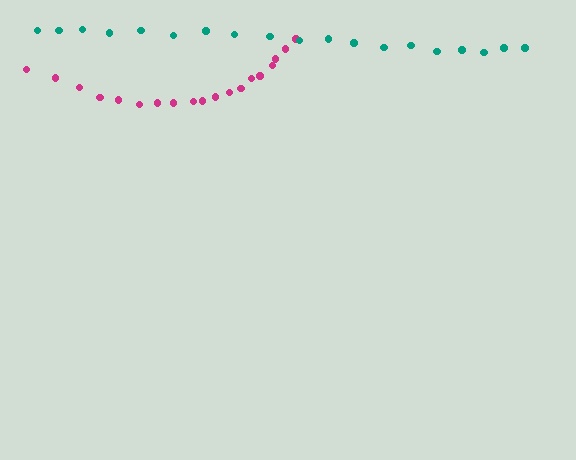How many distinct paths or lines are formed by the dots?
There are 2 distinct paths.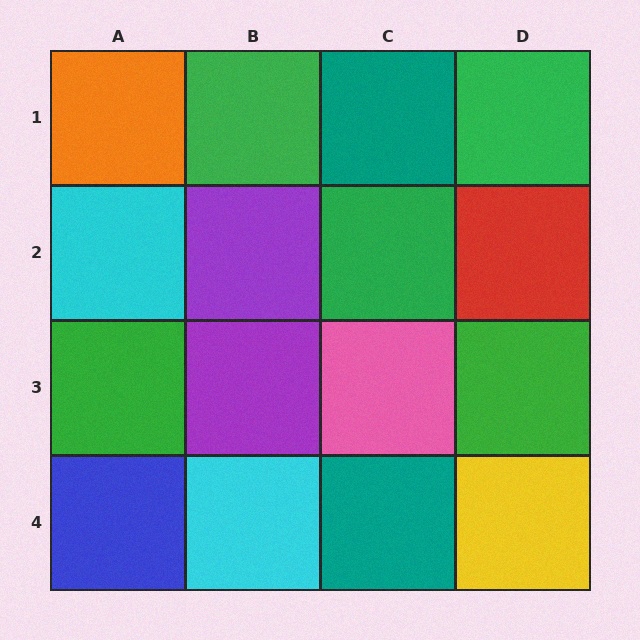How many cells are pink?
1 cell is pink.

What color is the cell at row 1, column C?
Teal.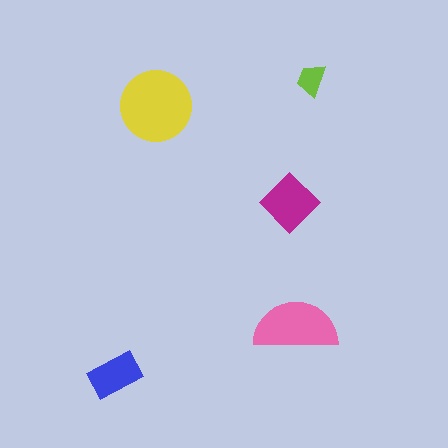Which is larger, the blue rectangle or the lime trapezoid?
The blue rectangle.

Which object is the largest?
The yellow circle.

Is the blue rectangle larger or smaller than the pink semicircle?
Smaller.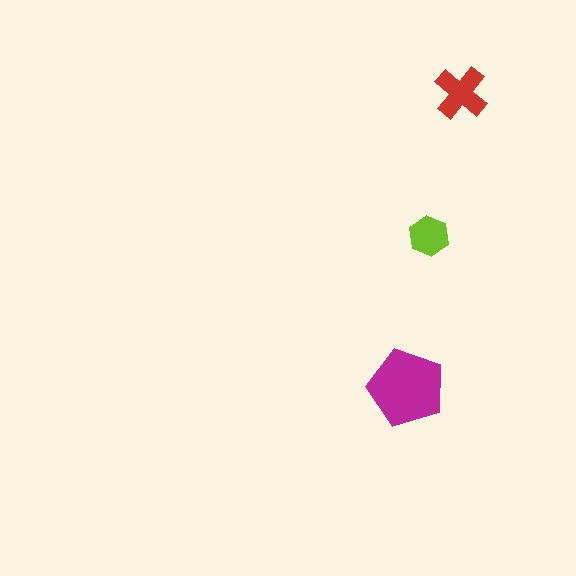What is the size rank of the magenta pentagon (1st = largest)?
1st.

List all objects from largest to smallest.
The magenta pentagon, the red cross, the lime hexagon.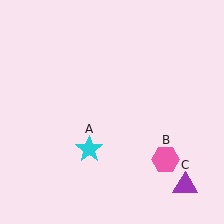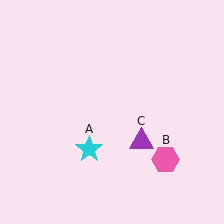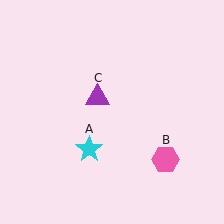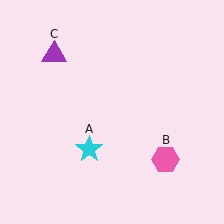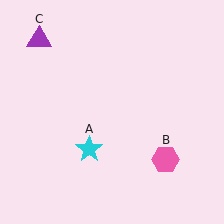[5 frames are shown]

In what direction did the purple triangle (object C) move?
The purple triangle (object C) moved up and to the left.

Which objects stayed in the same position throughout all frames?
Cyan star (object A) and pink hexagon (object B) remained stationary.